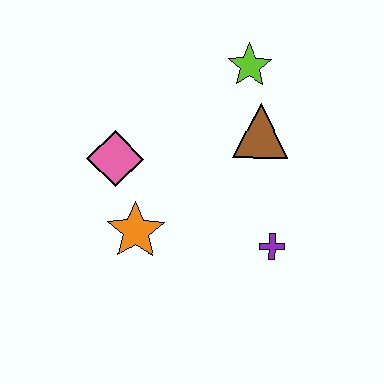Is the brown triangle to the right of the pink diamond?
Yes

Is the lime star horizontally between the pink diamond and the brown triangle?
Yes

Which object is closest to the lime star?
The brown triangle is closest to the lime star.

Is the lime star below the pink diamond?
No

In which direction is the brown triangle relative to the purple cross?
The brown triangle is above the purple cross.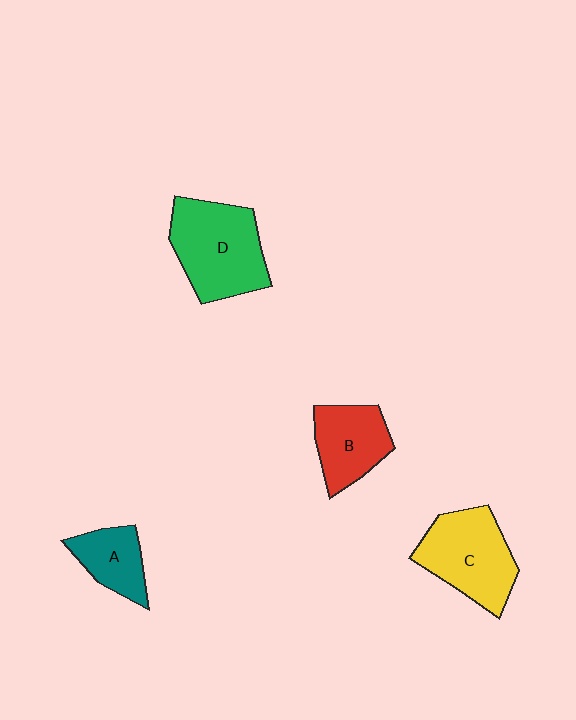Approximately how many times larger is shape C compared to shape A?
Approximately 1.7 times.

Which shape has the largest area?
Shape D (green).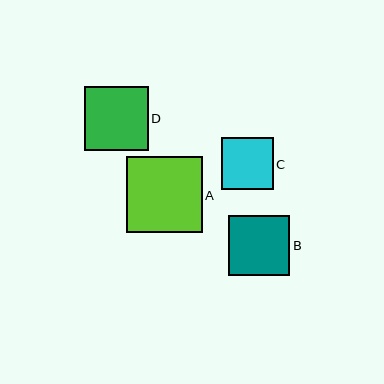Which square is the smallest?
Square C is the smallest with a size of approximately 52 pixels.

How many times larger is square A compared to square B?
Square A is approximately 1.3 times the size of square B.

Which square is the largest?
Square A is the largest with a size of approximately 76 pixels.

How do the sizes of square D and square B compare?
Square D and square B are approximately the same size.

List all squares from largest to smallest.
From largest to smallest: A, D, B, C.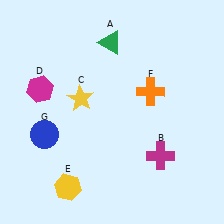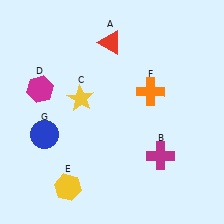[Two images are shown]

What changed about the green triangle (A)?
In Image 1, A is green. In Image 2, it changed to red.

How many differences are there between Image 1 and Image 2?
There is 1 difference between the two images.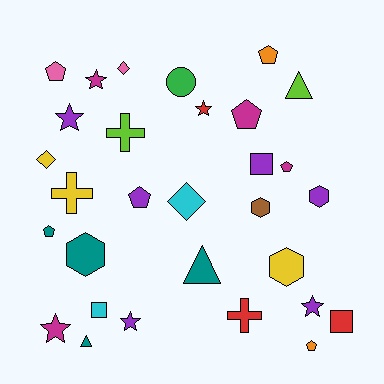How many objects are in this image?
There are 30 objects.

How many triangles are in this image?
There are 3 triangles.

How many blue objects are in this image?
There are no blue objects.